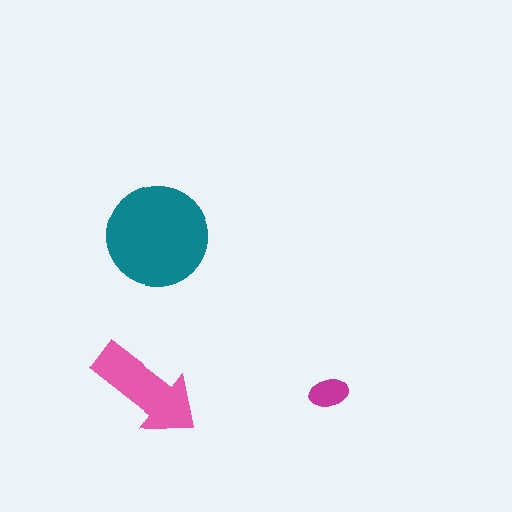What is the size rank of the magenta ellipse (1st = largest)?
3rd.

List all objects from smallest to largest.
The magenta ellipse, the pink arrow, the teal circle.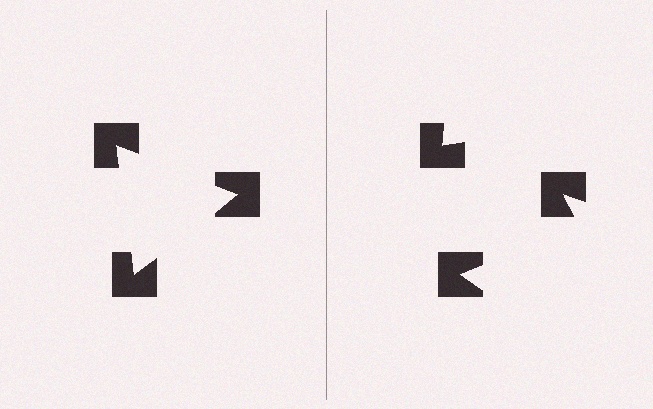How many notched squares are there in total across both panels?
6 — 3 on each side.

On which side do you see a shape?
An illusory triangle appears on the left side. On the right side the wedge cuts are rotated, so no coherent shape forms.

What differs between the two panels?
The notched squares are positioned identically on both sides; only the wedge orientations differ. On the left they align to a triangle; on the right they are misaligned.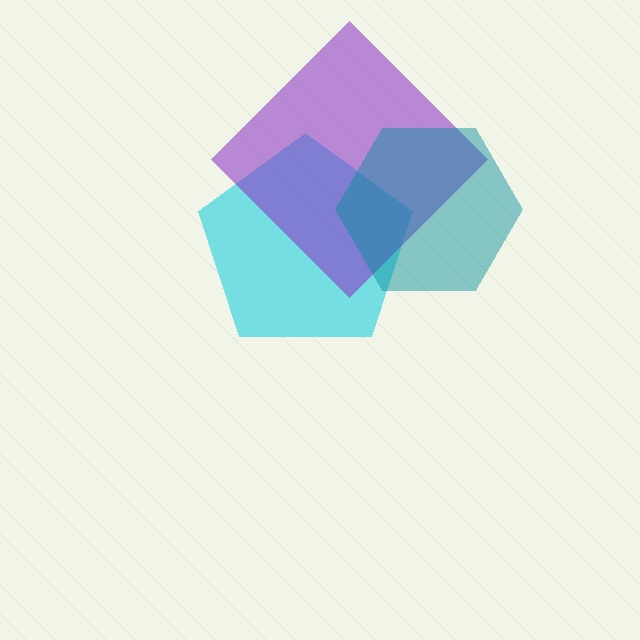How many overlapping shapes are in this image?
There are 3 overlapping shapes in the image.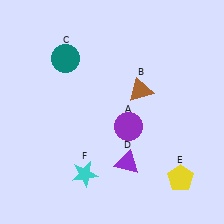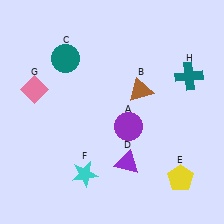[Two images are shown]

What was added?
A pink diamond (G), a teal cross (H) were added in Image 2.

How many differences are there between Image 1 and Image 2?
There are 2 differences between the two images.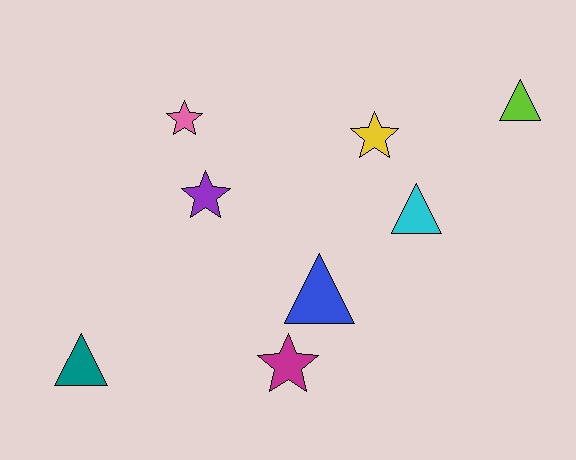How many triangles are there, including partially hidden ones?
There are 4 triangles.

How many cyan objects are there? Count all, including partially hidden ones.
There is 1 cyan object.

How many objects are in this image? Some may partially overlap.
There are 8 objects.